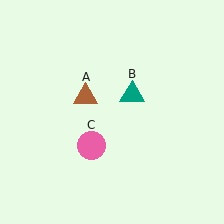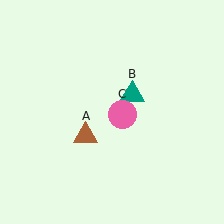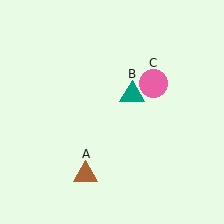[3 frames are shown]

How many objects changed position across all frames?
2 objects changed position: brown triangle (object A), pink circle (object C).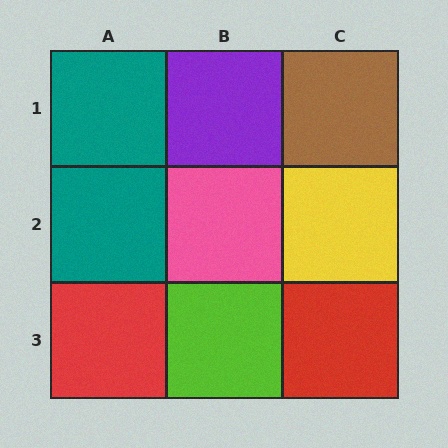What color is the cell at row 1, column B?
Purple.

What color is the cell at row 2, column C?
Yellow.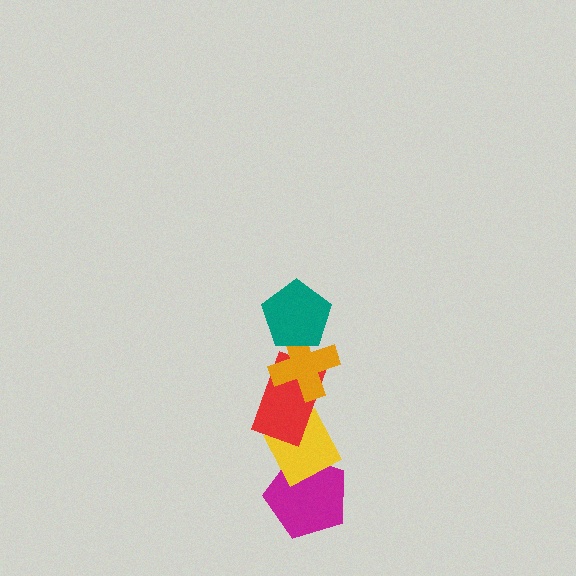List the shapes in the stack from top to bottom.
From top to bottom: the teal pentagon, the orange cross, the red rectangle, the yellow diamond, the magenta pentagon.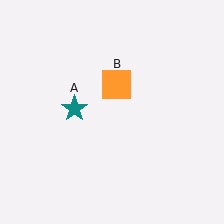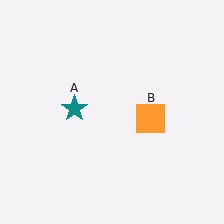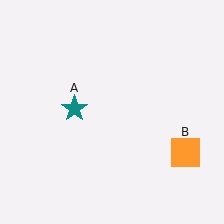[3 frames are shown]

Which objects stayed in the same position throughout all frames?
Teal star (object A) remained stationary.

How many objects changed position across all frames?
1 object changed position: orange square (object B).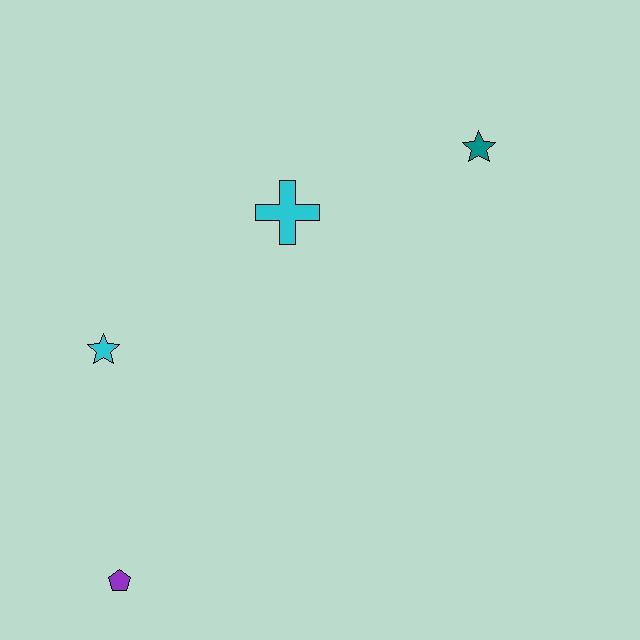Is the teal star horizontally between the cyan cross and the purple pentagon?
No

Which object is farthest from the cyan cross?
The purple pentagon is farthest from the cyan cross.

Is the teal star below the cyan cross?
No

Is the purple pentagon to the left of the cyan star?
No